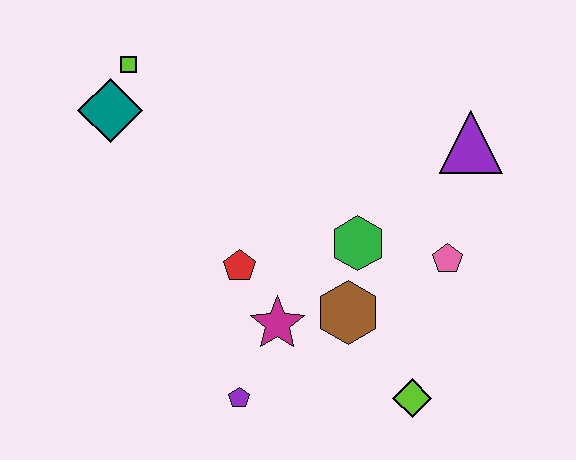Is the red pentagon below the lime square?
Yes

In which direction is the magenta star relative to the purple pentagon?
The magenta star is above the purple pentagon.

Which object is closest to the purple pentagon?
The magenta star is closest to the purple pentagon.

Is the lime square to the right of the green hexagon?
No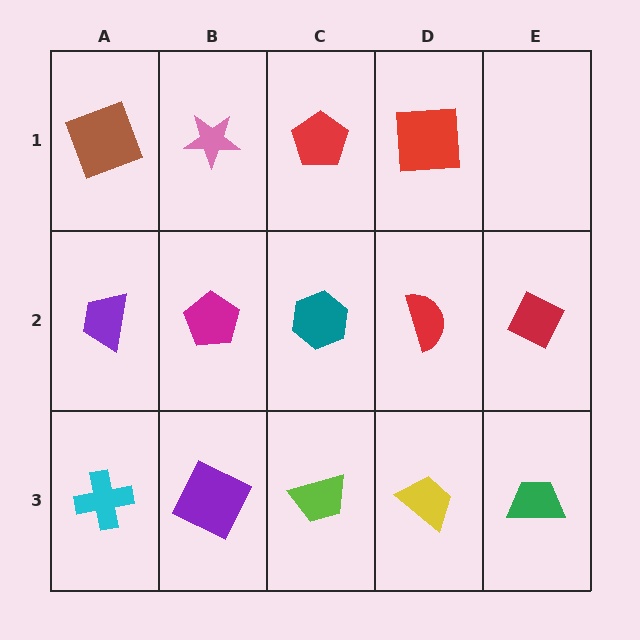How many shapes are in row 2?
5 shapes.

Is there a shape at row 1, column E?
No, that cell is empty.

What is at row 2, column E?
A red diamond.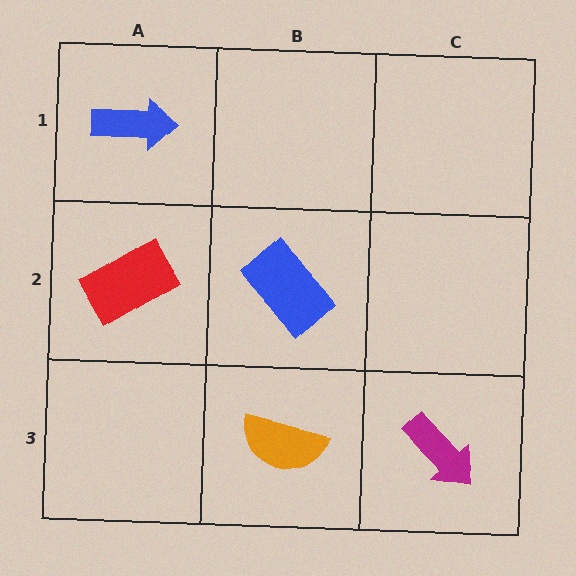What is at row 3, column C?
A magenta arrow.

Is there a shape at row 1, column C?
No, that cell is empty.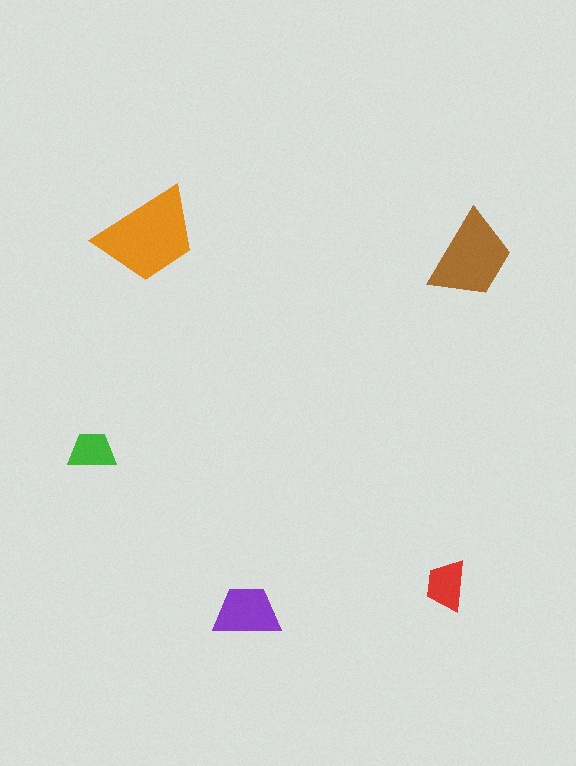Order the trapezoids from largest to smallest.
the orange one, the brown one, the purple one, the red one, the green one.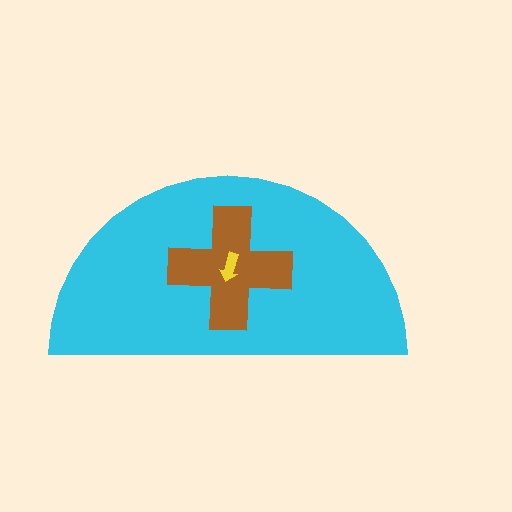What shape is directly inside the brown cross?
The yellow arrow.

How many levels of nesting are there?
3.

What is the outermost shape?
The cyan semicircle.